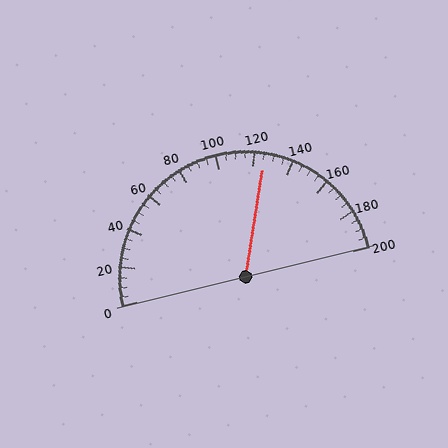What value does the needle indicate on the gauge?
The needle indicates approximately 125.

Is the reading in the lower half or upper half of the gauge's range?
The reading is in the upper half of the range (0 to 200).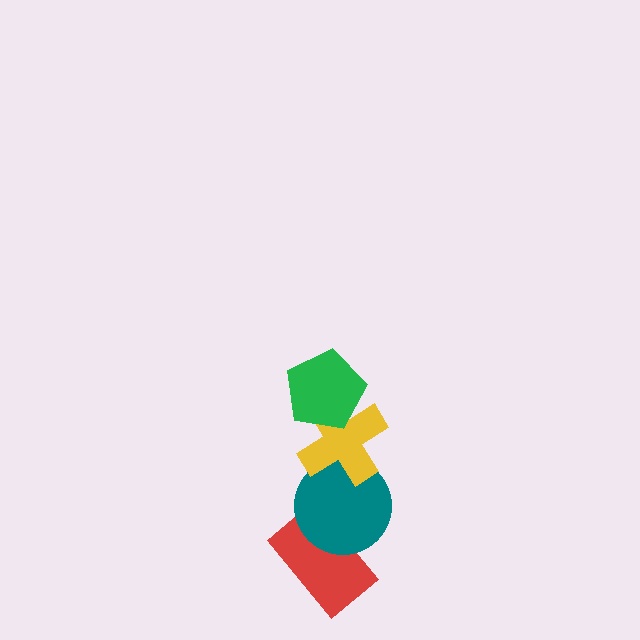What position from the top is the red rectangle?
The red rectangle is 4th from the top.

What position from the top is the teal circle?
The teal circle is 3rd from the top.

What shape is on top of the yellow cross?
The green pentagon is on top of the yellow cross.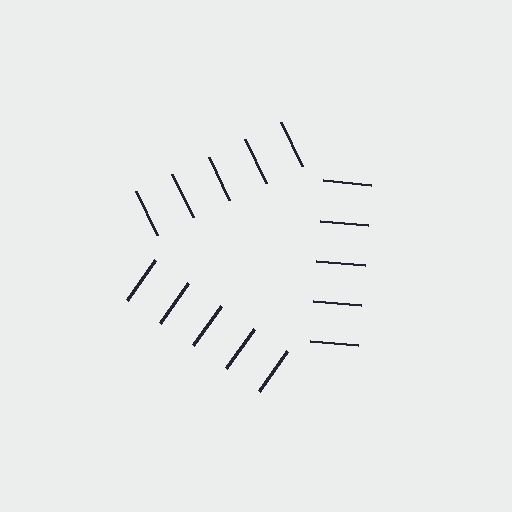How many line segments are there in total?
15 — 5 along each of the 3 edges.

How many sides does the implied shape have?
3 sides — the line-ends trace a triangle.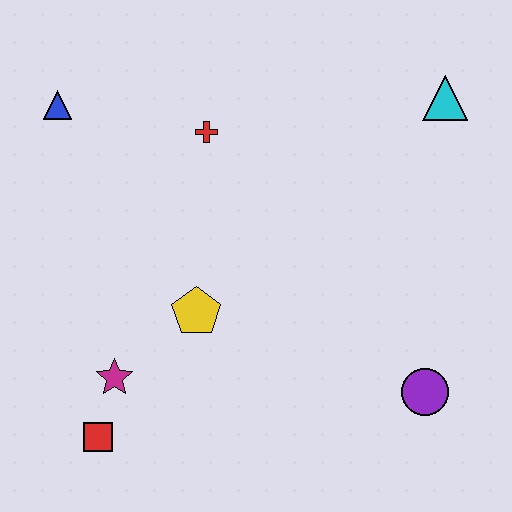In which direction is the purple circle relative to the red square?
The purple circle is to the right of the red square.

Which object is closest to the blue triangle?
The red cross is closest to the blue triangle.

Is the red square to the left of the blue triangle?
No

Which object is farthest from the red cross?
The purple circle is farthest from the red cross.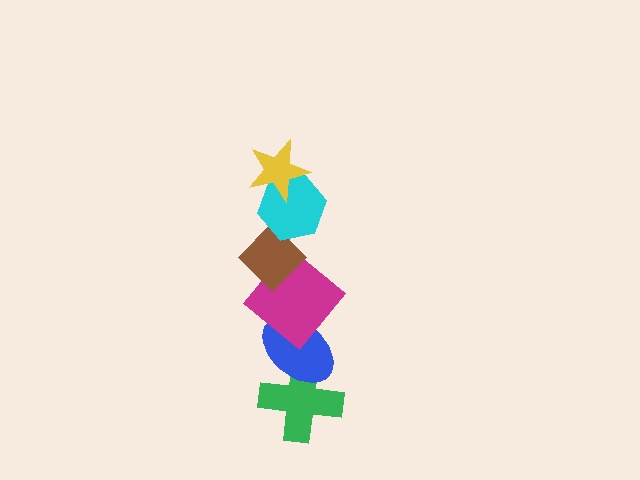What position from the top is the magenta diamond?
The magenta diamond is 4th from the top.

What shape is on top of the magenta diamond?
The brown diamond is on top of the magenta diamond.